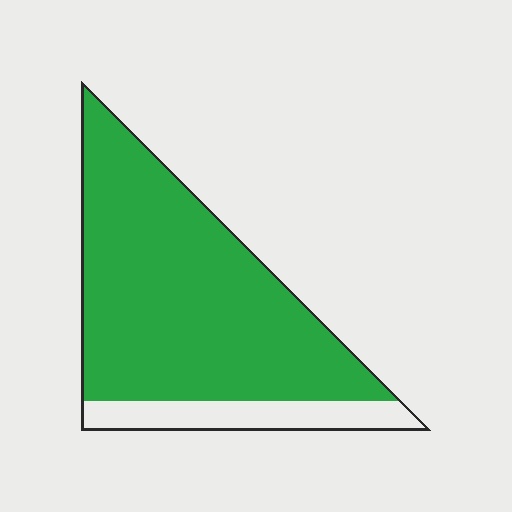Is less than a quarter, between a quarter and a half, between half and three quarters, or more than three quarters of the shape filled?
More than three quarters.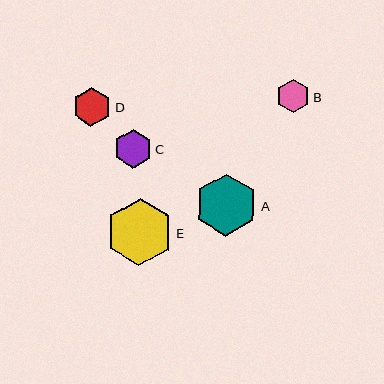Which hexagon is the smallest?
Hexagon B is the smallest with a size of approximately 33 pixels.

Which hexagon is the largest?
Hexagon E is the largest with a size of approximately 67 pixels.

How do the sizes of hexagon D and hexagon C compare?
Hexagon D and hexagon C are approximately the same size.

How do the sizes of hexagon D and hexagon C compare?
Hexagon D and hexagon C are approximately the same size.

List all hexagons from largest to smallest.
From largest to smallest: E, A, D, C, B.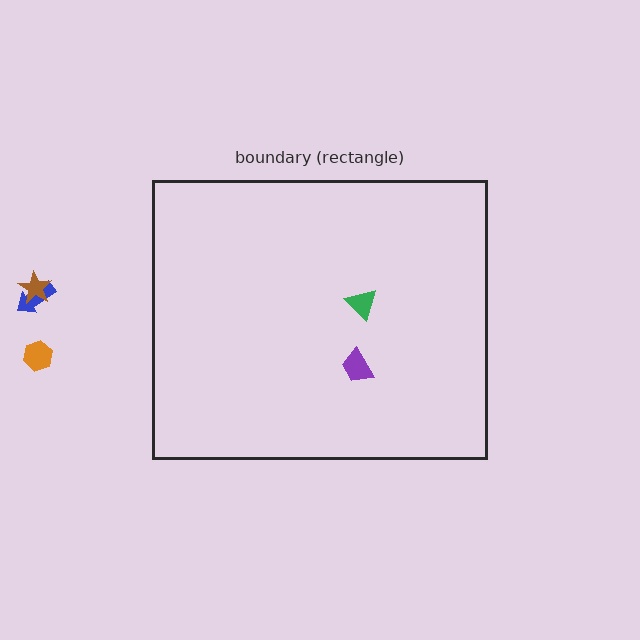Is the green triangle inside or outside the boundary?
Inside.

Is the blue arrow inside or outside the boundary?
Outside.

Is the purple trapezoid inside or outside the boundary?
Inside.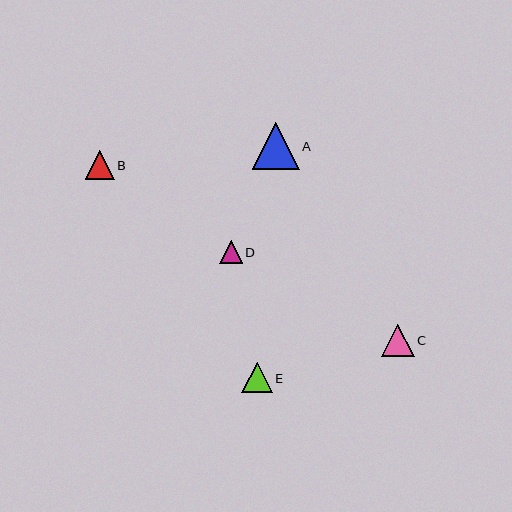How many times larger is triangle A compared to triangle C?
Triangle A is approximately 1.4 times the size of triangle C.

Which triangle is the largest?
Triangle A is the largest with a size of approximately 47 pixels.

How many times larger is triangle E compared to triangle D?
Triangle E is approximately 1.3 times the size of triangle D.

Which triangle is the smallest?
Triangle D is the smallest with a size of approximately 23 pixels.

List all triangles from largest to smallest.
From largest to smallest: A, C, E, B, D.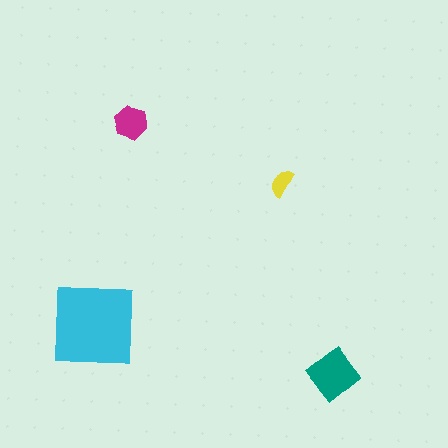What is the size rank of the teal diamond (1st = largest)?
2nd.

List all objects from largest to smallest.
The cyan square, the teal diamond, the magenta hexagon, the yellow semicircle.